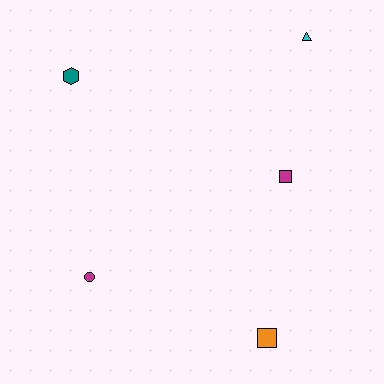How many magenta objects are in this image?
There are 2 magenta objects.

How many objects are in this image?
There are 5 objects.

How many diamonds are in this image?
There are no diamonds.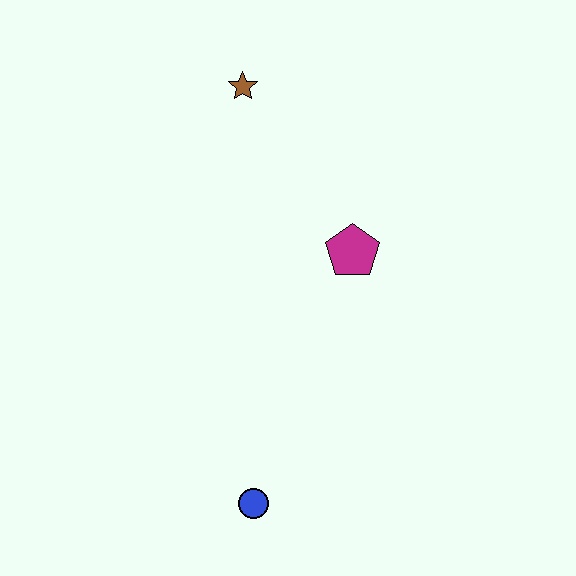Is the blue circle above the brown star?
No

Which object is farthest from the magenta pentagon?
The blue circle is farthest from the magenta pentagon.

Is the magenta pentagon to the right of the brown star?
Yes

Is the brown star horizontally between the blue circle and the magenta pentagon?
No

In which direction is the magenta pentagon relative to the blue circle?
The magenta pentagon is above the blue circle.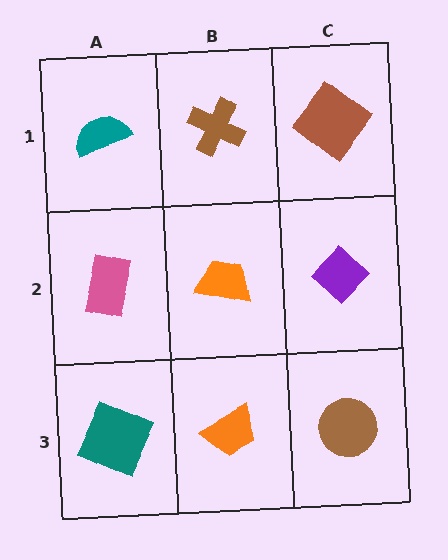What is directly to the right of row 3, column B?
A brown circle.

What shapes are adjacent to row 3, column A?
A pink rectangle (row 2, column A), an orange trapezoid (row 3, column B).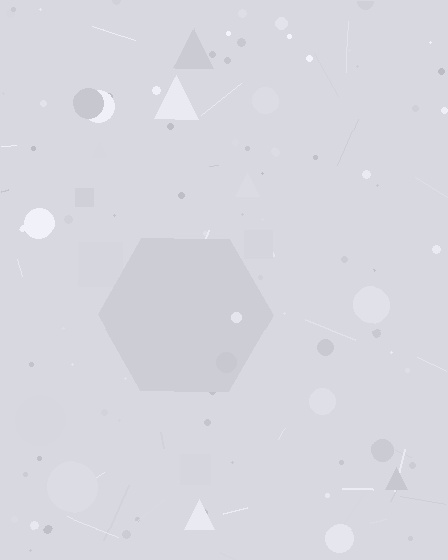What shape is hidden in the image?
A hexagon is hidden in the image.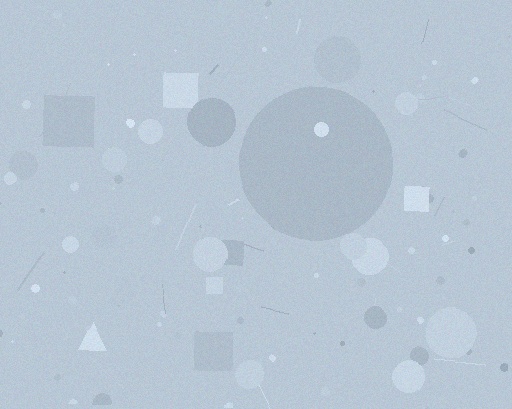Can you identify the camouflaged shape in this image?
The camouflaged shape is a circle.